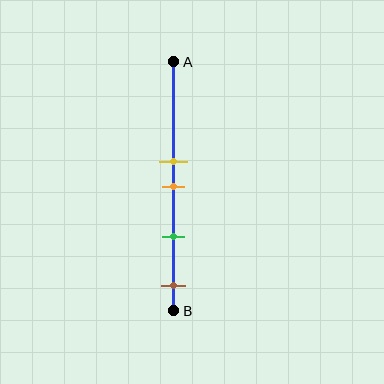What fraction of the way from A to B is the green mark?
The green mark is approximately 70% (0.7) of the way from A to B.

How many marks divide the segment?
There are 4 marks dividing the segment.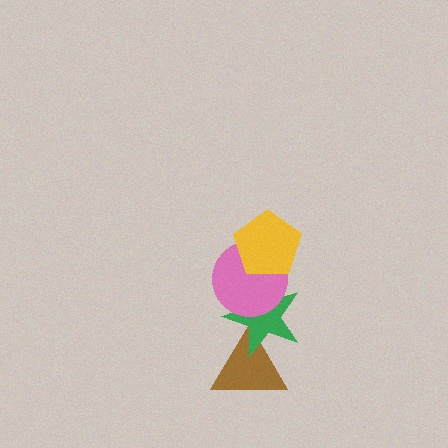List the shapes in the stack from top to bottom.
From top to bottom: the yellow pentagon, the pink circle, the green star, the brown triangle.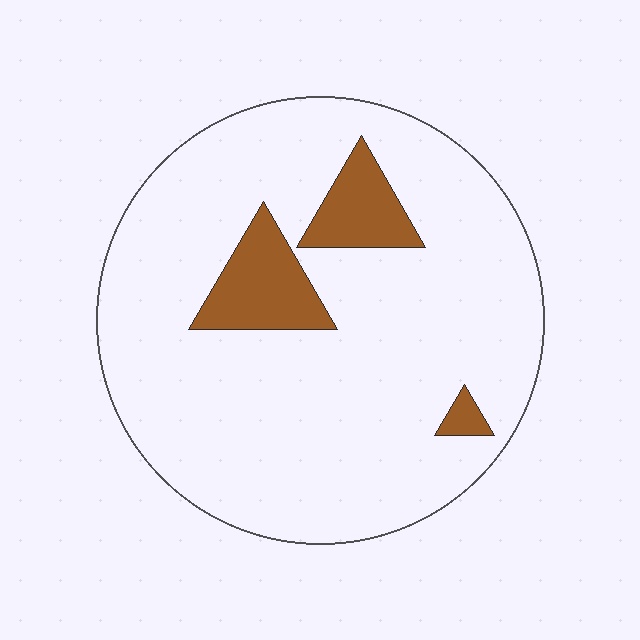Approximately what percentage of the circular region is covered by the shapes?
Approximately 10%.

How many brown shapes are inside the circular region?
3.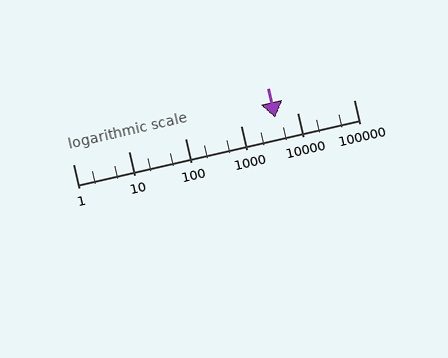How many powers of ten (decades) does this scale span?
The scale spans 5 decades, from 1 to 100000.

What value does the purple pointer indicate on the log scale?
The pointer indicates approximately 4000.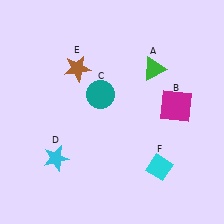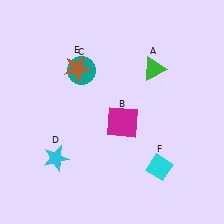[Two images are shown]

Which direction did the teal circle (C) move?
The teal circle (C) moved up.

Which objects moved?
The objects that moved are: the magenta square (B), the teal circle (C).